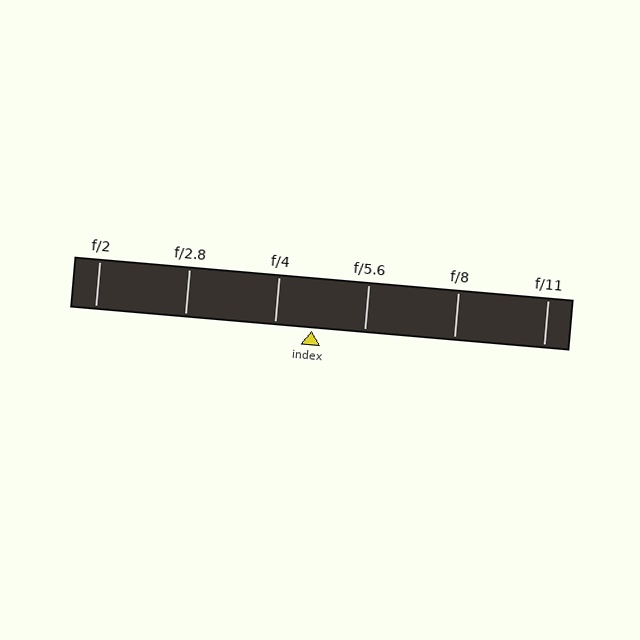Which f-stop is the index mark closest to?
The index mark is closest to f/4.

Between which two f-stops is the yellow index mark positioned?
The index mark is between f/4 and f/5.6.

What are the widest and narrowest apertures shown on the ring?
The widest aperture shown is f/2 and the narrowest is f/11.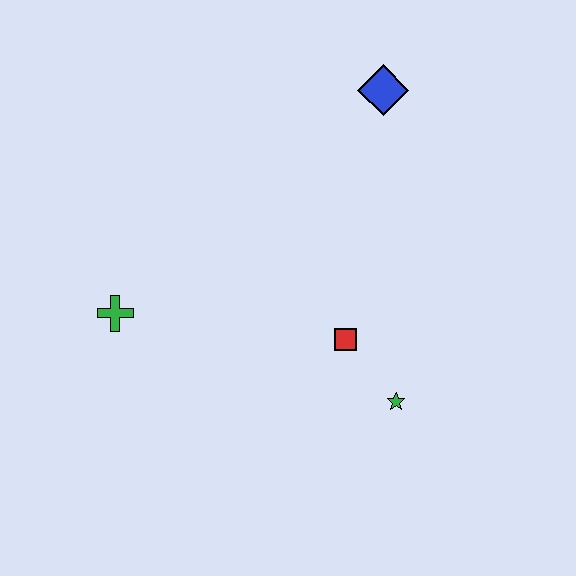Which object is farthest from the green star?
The blue diamond is farthest from the green star.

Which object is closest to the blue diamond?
The red square is closest to the blue diamond.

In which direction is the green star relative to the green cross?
The green star is to the right of the green cross.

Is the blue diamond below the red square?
No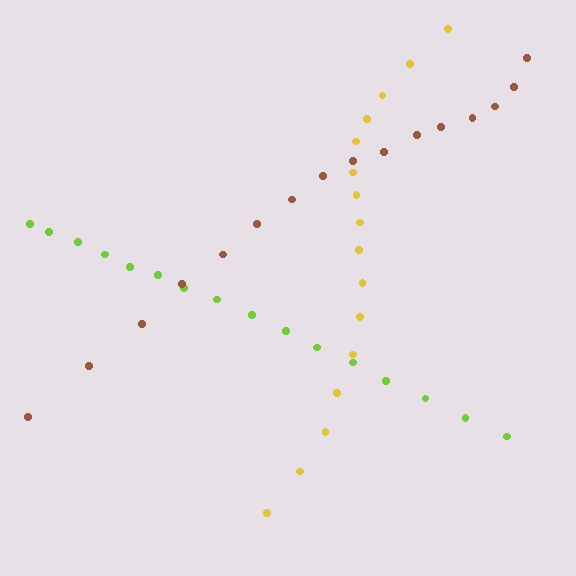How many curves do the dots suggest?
There are 3 distinct paths.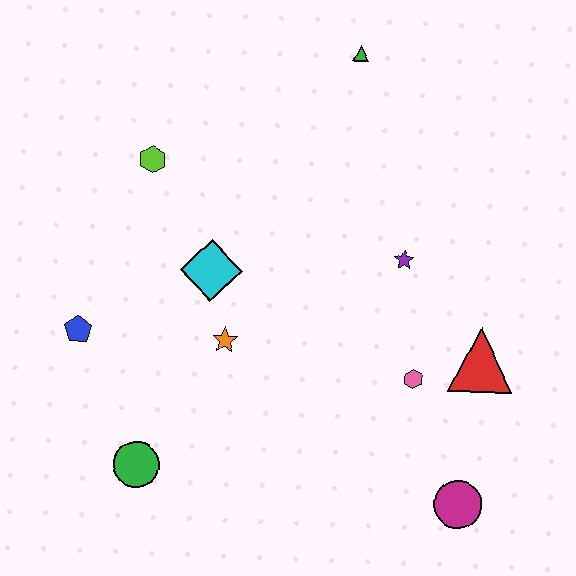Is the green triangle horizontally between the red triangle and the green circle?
Yes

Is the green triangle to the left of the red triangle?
Yes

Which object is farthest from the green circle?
The green triangle is farthest from the green circle.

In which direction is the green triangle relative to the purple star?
The green triangle is above the purple star.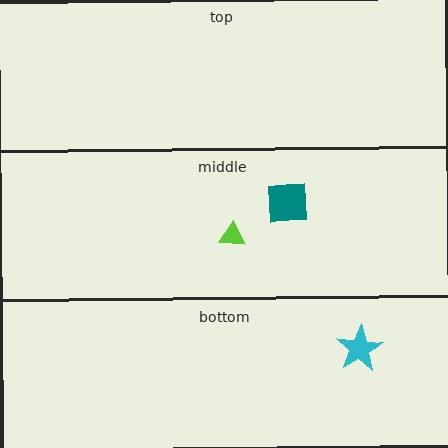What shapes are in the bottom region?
The cyan star.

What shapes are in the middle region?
The teal square, the lime triangle.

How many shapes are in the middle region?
2.